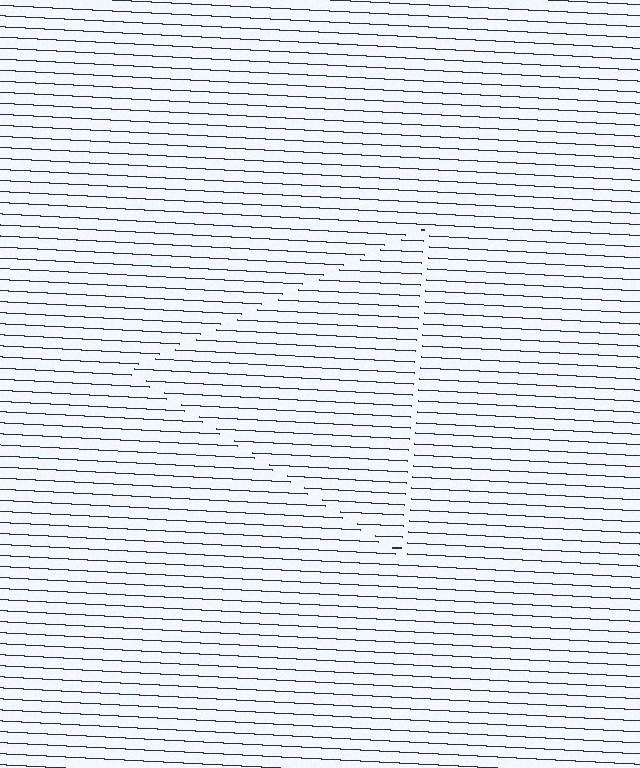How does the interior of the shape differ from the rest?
The interior of the shape contains the same grating, shifted by half a period — the contour is defined by the phase discontinuity where line-ends from the inner and outer gratings abut.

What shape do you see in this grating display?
An illusory triangle. The interior of the shape contains the same grating, shifted by half a period — the contour is defined by the phase discontinuity where line-ends from the inner and outer gratings abut.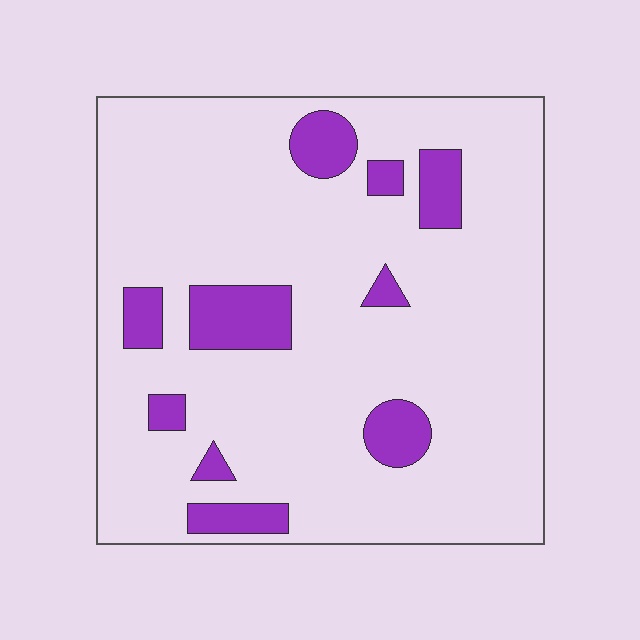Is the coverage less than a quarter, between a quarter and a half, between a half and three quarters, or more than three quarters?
Less than a quarter.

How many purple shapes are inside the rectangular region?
10.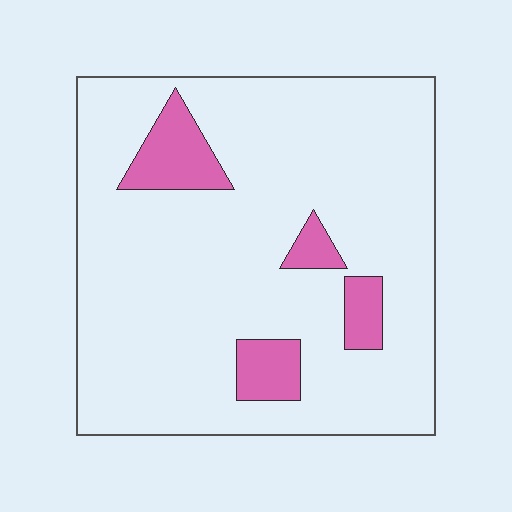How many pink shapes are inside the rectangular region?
4.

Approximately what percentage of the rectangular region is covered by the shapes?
Approximately 10%.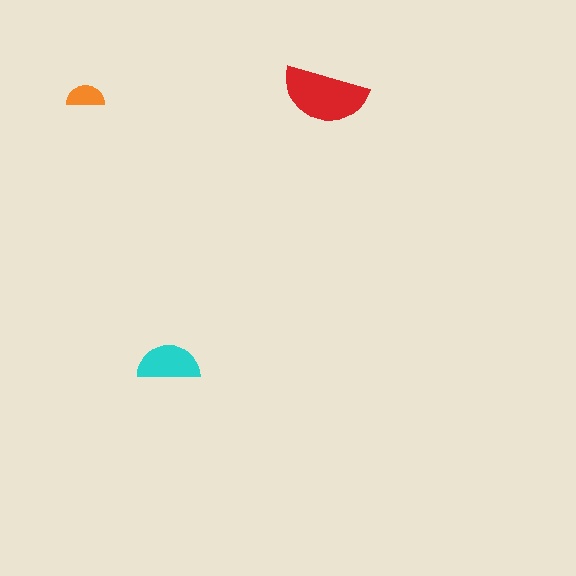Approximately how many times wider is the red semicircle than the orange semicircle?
About 2 times wider.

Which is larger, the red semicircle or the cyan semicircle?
The red one.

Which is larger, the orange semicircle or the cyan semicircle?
The cyan one.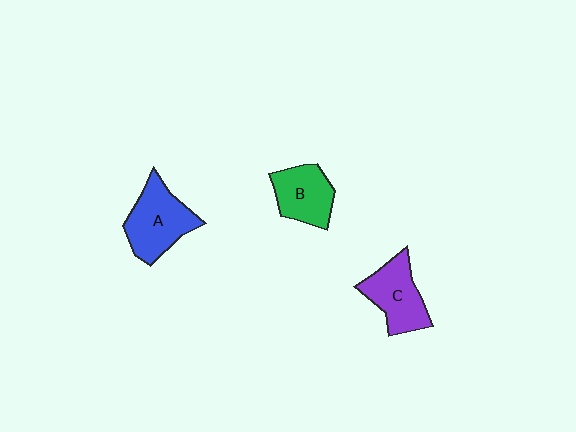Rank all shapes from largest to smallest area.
From largest to smallest: A (blue), C (purple), B (green).